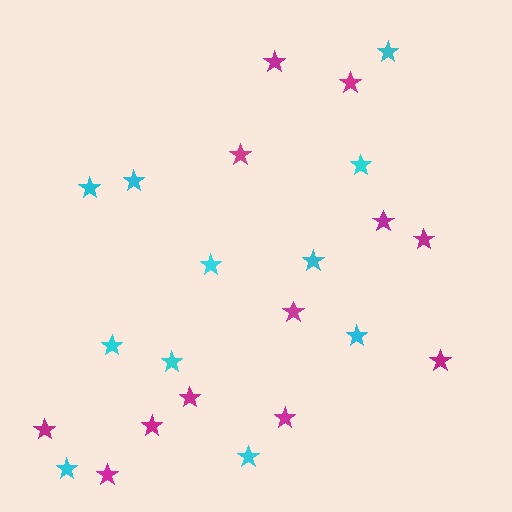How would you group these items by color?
There are 2 groups: one group of cyan stars (11) and one group of magenta stars (12).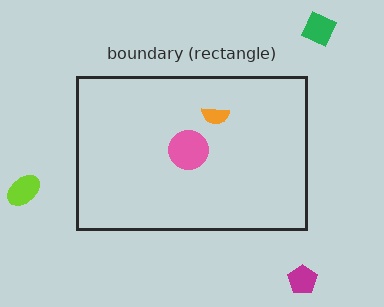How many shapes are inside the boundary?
2 inside, 3 outside.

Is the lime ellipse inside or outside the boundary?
Outside.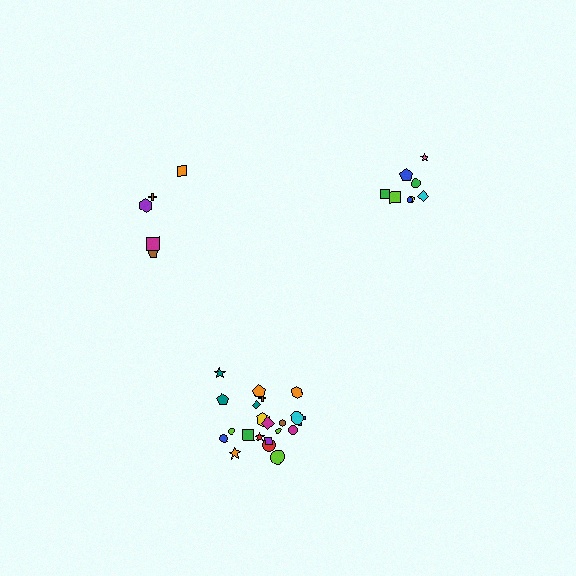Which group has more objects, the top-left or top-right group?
The top-right group.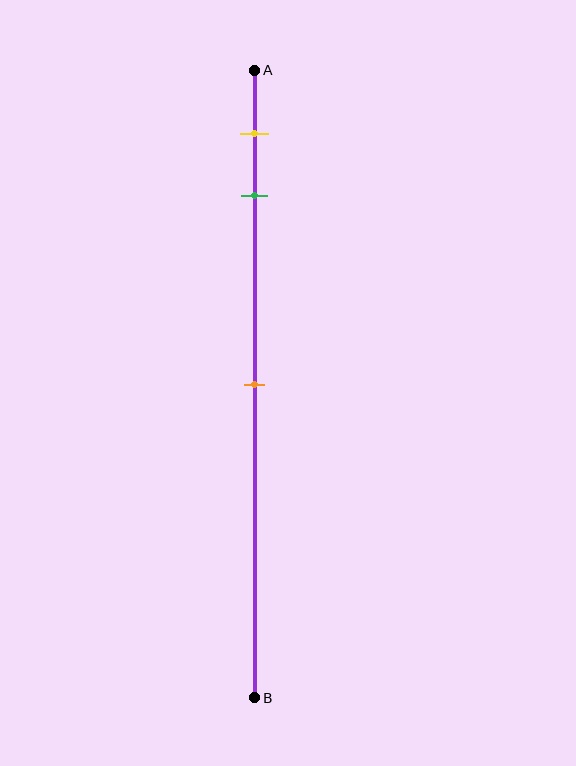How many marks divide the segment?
There are 3 marks dividing the segment.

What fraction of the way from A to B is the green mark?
The green mark is approximately 20% (0.2) of the way from A to B.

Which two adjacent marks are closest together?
The yellow and green marks are the closest adjacent pair.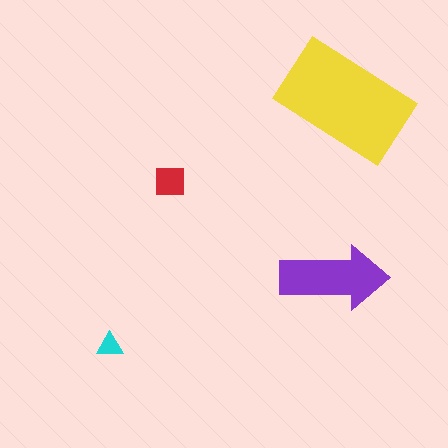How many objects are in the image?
There are 4 objects in the image.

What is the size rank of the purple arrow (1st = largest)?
2nd.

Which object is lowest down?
The cyan triangle is bottommost.